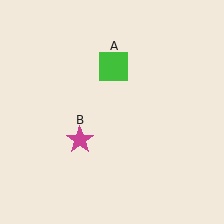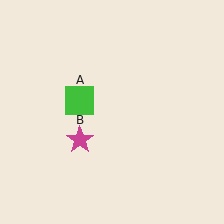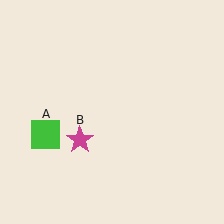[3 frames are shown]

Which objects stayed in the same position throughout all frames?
Magenta star (object B) remained stationary.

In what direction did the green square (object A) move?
The green square (object A) moved down and to the left.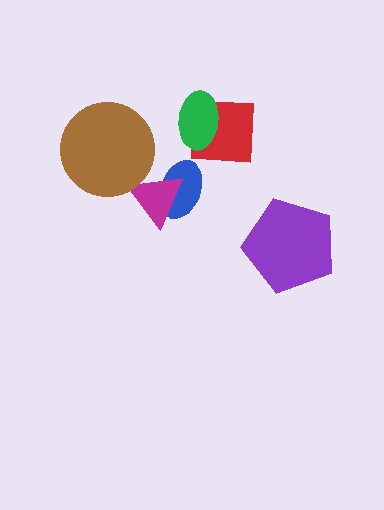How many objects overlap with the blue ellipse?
1 object overlaps with the blue ellipse.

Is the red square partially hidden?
Yes, it is partially covered by another shape.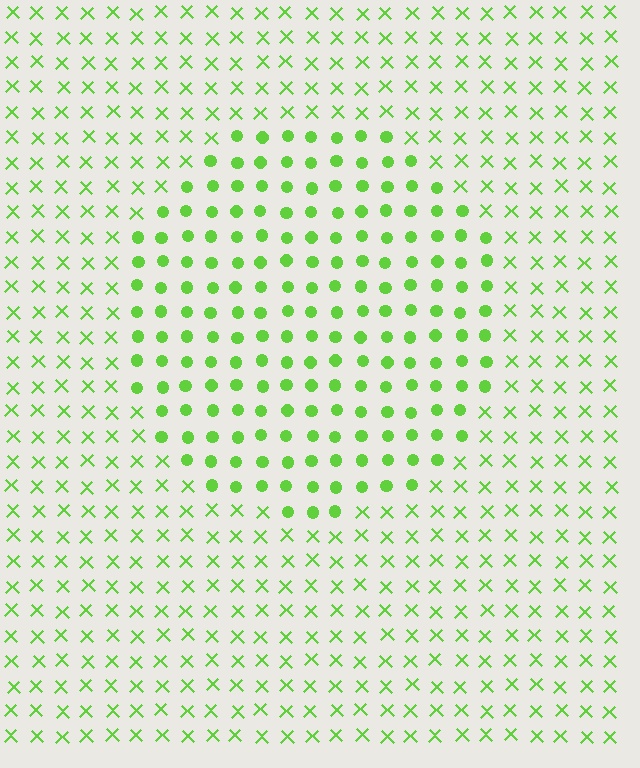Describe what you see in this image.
The image is filled with small lime elements arranged in a uniform grid. A circle-shaped region contains circles, while the surrounding area contains X marks. The boundary is defined purely by the change in element shape.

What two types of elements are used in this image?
The image uses circles inside the circle region and X marks outside it.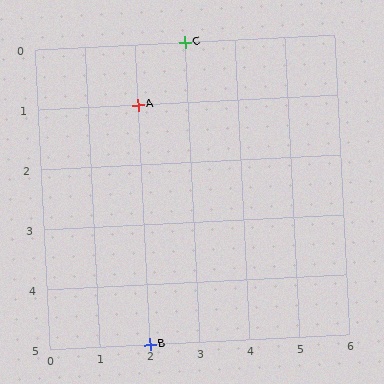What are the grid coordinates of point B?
Point B is at grid coordinates (2, 5).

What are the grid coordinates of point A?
Point A is at grid coordinates (2, 1).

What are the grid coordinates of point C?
Point C is at grid coordinates (3, 0).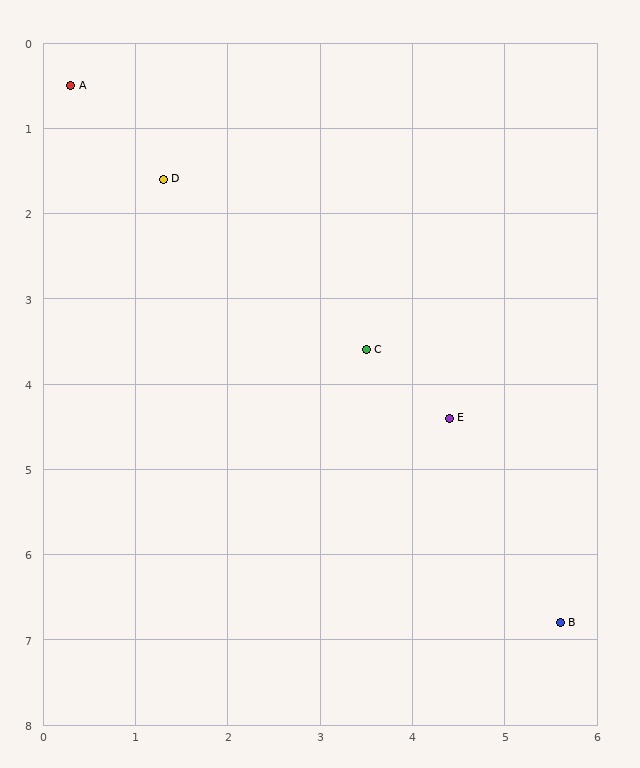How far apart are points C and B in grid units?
Points C and B are about 3.8 grid units apart.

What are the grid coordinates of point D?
Point D is at approximately (1.3, 1.6).